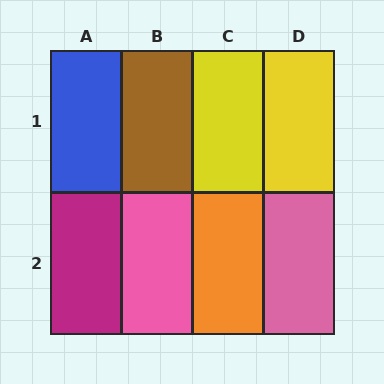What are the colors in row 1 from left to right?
Blue, brown, yellow, yellow.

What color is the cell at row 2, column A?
Magenta.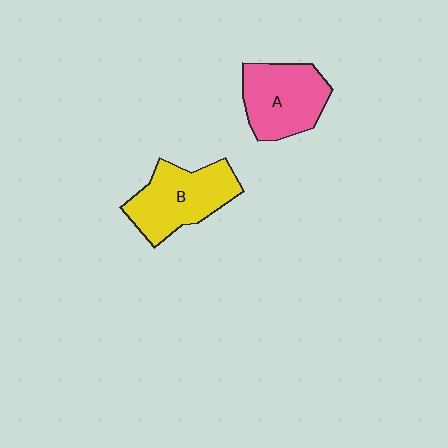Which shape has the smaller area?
Shape A (pink).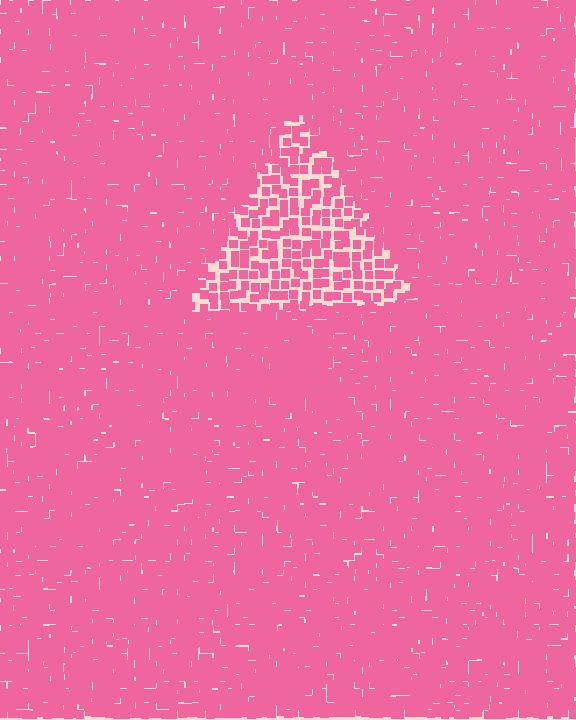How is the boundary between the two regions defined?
The boundary is defined by a change in element density (approximately 2.1x ratio). All elements are the same color, size, and shape.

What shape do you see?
I see a triangle.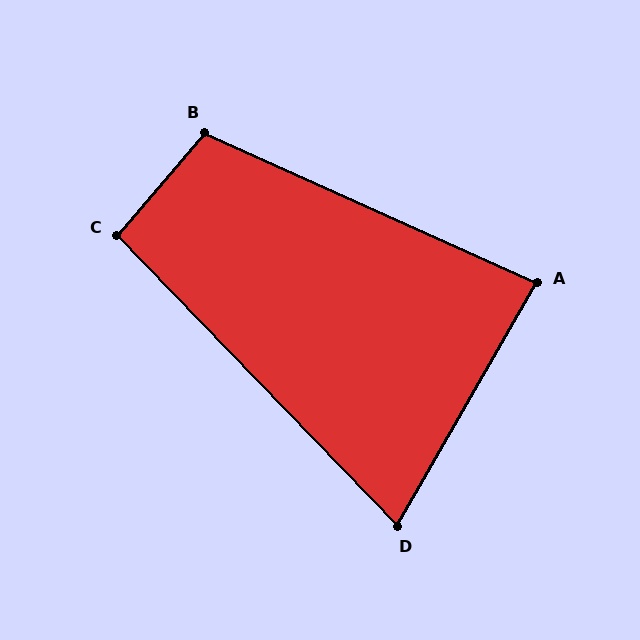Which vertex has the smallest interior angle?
D, at approximately 74 degrees.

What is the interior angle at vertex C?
Approximately 96 degrees (obtuse).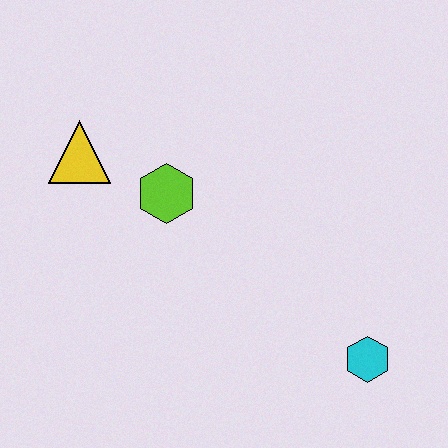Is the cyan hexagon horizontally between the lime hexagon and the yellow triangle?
No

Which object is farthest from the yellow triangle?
The cyan hexagon is farthest from the yellow triangle.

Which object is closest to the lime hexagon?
The yellow triangle is closest to the lime hexagon.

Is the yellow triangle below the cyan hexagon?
No